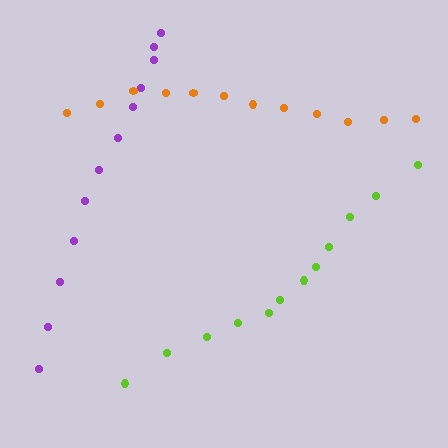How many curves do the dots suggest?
There are 3 distinct paths.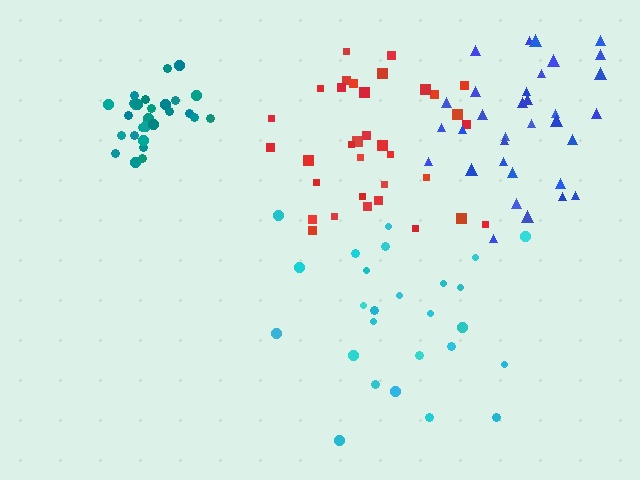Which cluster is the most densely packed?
Teal.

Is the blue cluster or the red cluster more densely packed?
Red.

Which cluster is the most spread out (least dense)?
Cyan.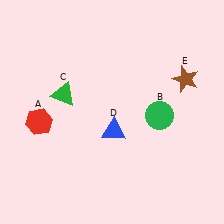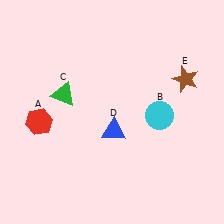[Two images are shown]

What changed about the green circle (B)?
In Image 1, B is green. In Image 2, it changed to cyan.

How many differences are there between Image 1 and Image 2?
There is 1 difference between the two images.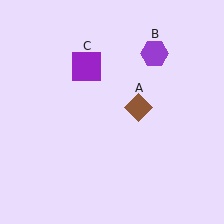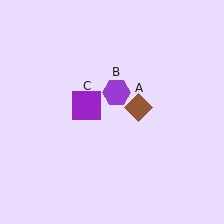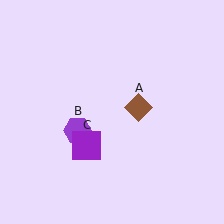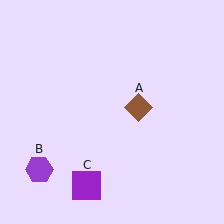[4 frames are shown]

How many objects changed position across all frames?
2 objects changed position: purple hexagon (object B), purple square (object C).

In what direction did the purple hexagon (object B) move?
The purple hexagon (object B) moved down and to the left.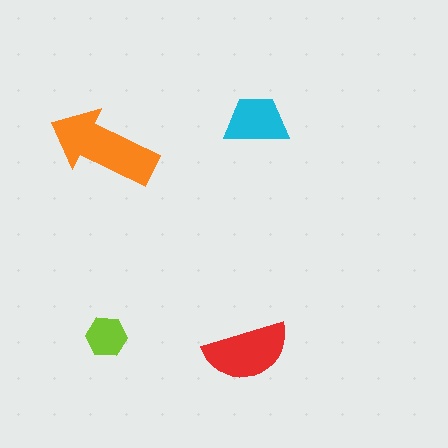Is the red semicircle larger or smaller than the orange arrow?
Smaller.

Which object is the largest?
The orange arrow.